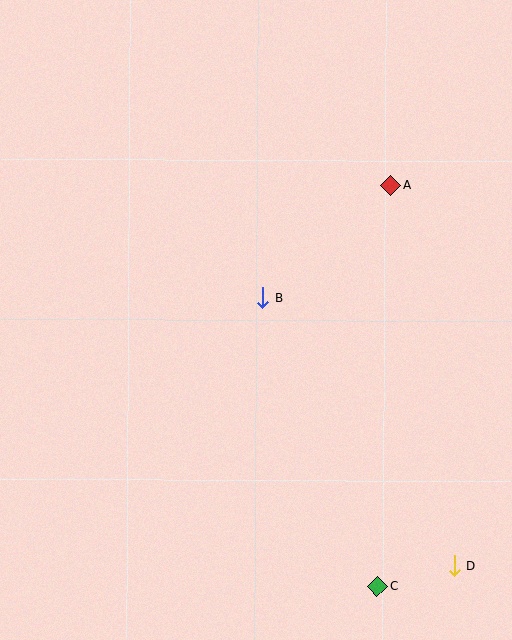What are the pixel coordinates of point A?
Point A is at (391, 185).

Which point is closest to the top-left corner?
Point B is closest to the top-left corner.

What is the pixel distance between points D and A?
The distance between D and A is 386 pixels.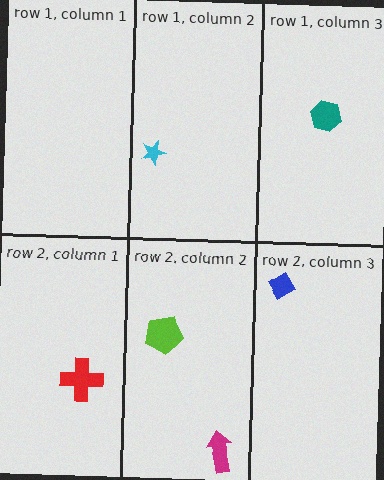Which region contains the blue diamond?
The row 2, column 3 region.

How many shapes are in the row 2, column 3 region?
1.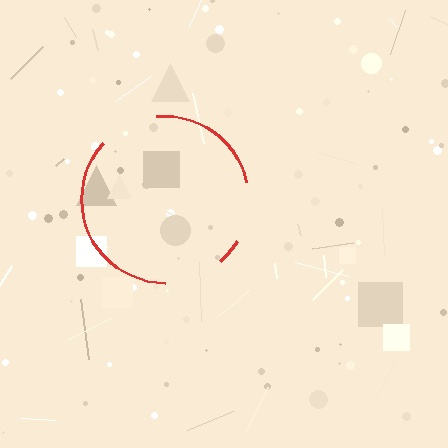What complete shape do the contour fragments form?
The contour fragments form a circle.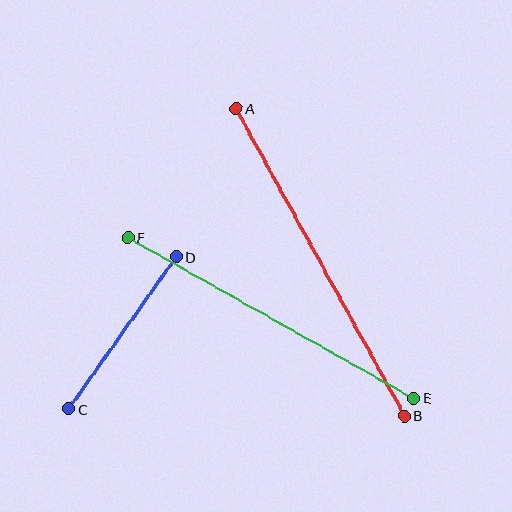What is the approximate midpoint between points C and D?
The midpoint is at approximately (122, 333) pixels.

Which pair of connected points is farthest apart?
Points A and B are farthest apart.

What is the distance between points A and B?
The distance is approximately 351 pixels.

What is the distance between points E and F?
The distance is approximately 328 pixels.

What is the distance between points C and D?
The distance is approximately 186 pixels.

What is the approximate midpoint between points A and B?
The midpoint is at approximately (320, 262) pixels.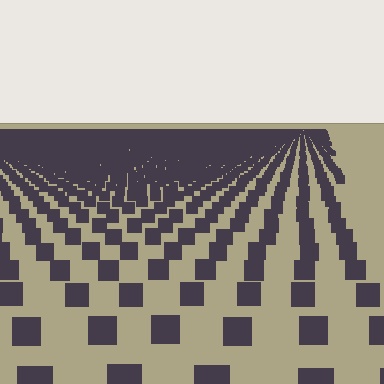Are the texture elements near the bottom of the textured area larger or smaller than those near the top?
Larger. Near the bottom, elements are closer to the viewer and appear at a bigger on-screen size.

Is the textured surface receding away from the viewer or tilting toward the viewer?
The surface is receding away from the viewer. Texture elements get smaller and denser toward the top.